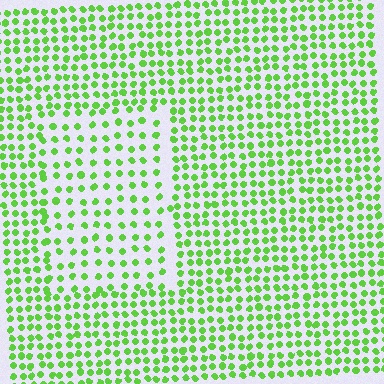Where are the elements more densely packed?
The elements are more densely packed outside the rectangle boundary.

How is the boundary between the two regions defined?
The boundary is defined by a change in element density (approximately 1.8x ratio). All elements are the same color, size, and shape.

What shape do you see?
I see a rectangle.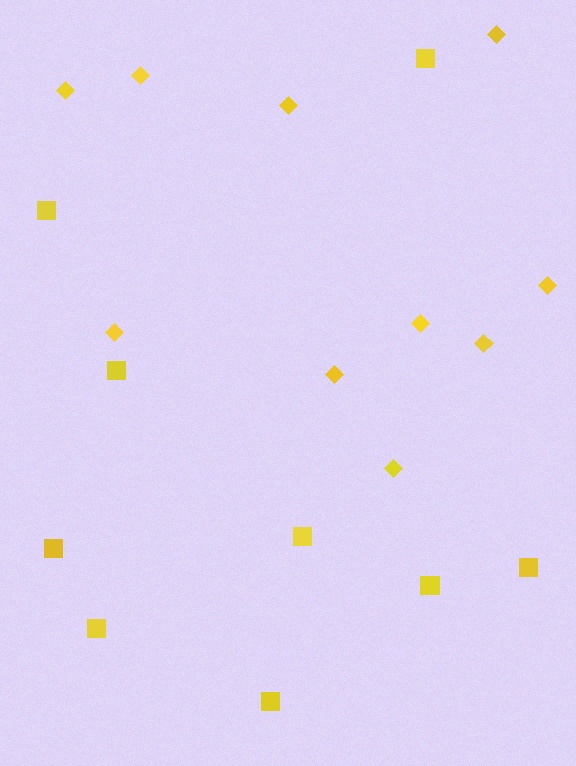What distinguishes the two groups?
There are 2 groups: one group of squares (9) and one group of diamonds (10).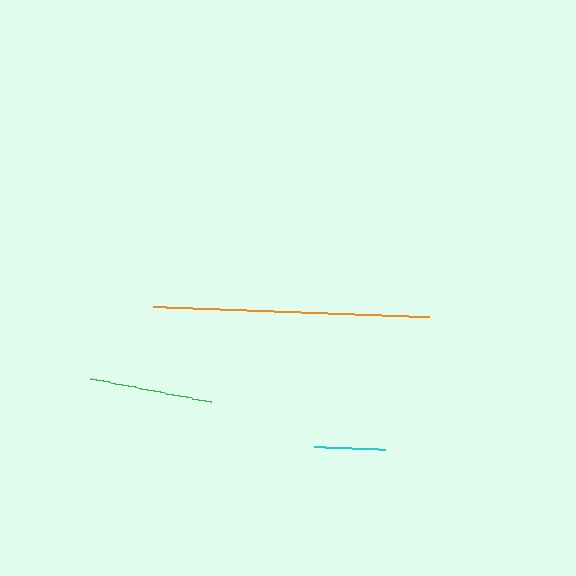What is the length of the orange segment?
The orange segment is approximately 276 pixels long.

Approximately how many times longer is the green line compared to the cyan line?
The green line is approximately 1.7 times the length of the cyan line.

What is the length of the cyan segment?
The cyan segment is approximately 70 pixels long.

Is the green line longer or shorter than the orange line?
The orange line is longer than the green line.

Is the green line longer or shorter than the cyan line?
The green line is longer than the cyan line.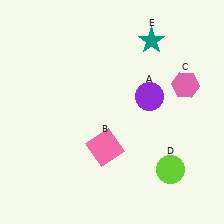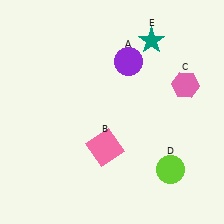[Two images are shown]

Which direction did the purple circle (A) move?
The purple circle (A) moved up.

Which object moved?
The purple circle (A) moved up.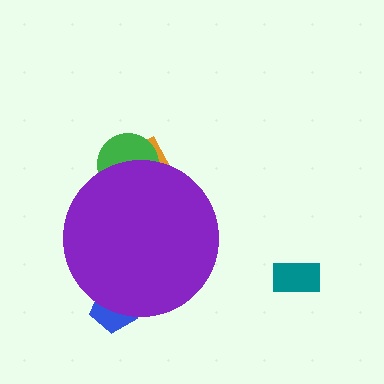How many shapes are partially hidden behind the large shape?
3 shapes are partially hidden.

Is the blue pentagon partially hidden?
Yes, the blue pentagon is partially hidden behind the purple circle.